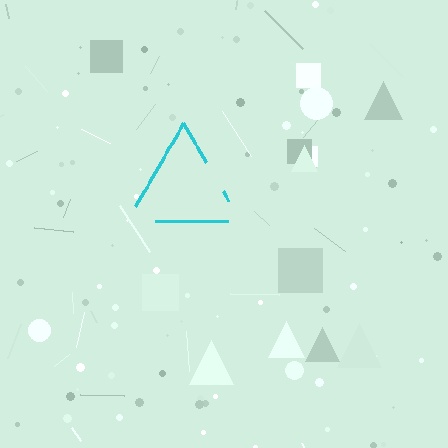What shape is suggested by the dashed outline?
The dashed outline suggests a triangle.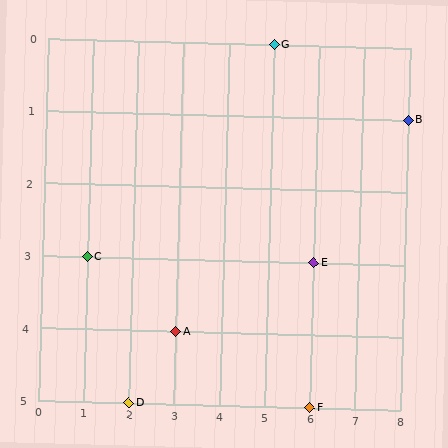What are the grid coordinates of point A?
Point A is at grid coordinates (3, 4).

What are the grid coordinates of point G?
Point G is at grid coordinates (5, 0).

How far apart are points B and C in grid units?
Points B and C are 7 columns and 2 rows apart (about 7.3 grid units diagonally).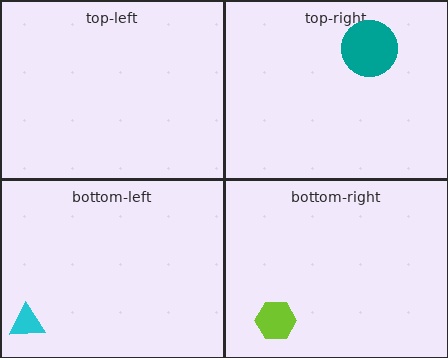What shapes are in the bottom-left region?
The cyan triangle.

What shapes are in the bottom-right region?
The lime hexagon.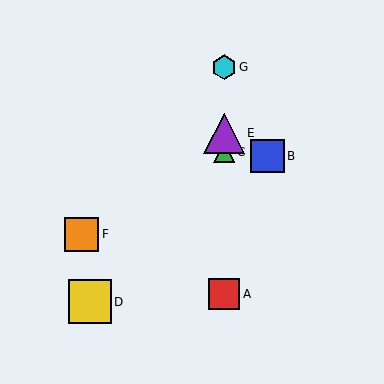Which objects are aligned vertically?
Objects A, C, E, G are aligned vertically.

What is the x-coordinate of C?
Object C is at x≈224.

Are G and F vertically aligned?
No, G is at x≈224 and F is at x≈82.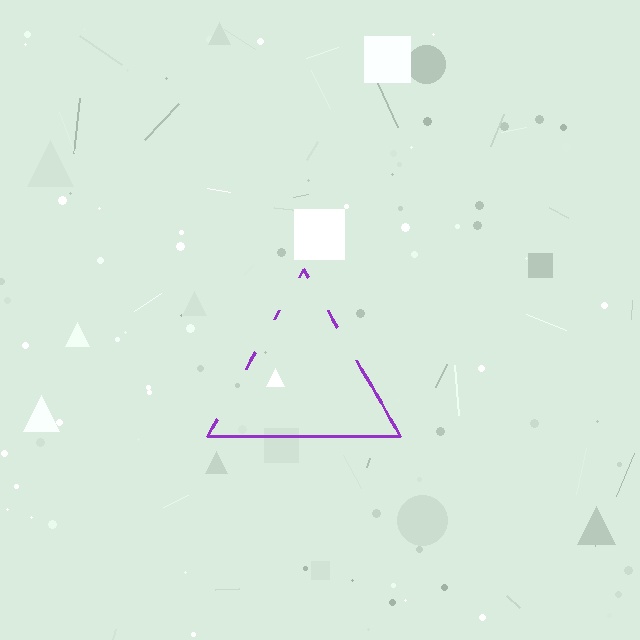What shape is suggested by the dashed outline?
The dashed outline suggests a triangle.